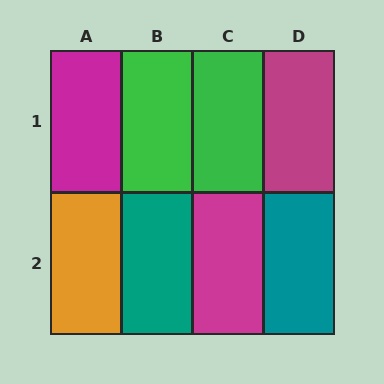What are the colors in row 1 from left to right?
Magenta, green, green, magenta.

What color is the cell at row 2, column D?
Teal.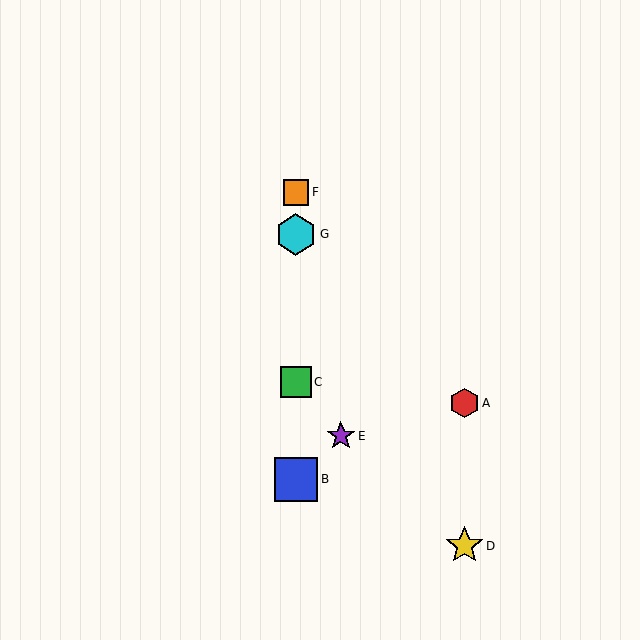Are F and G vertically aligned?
Yes, both are at x≈296.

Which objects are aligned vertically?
Objects B, C, F, G are aligned vertically.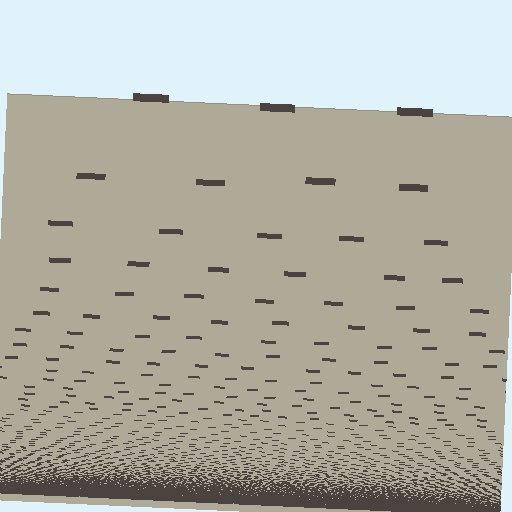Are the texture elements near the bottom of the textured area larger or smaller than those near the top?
Smaller. The gradient is inverted — elements near the bottom are smaller and denser.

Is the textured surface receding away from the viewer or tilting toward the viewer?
The surface appears to tilt toward the viewer. Texture elements get larger and sparser toward the top.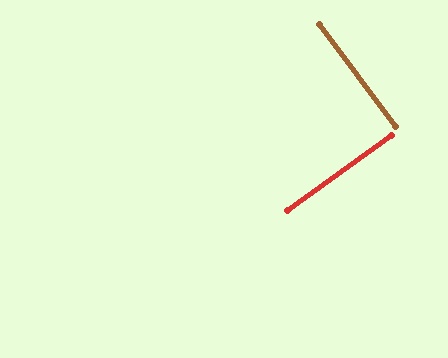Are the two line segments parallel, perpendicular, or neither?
Perpendicular — they meet at approximately 90°.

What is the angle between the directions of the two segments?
Approximately 90 degrees.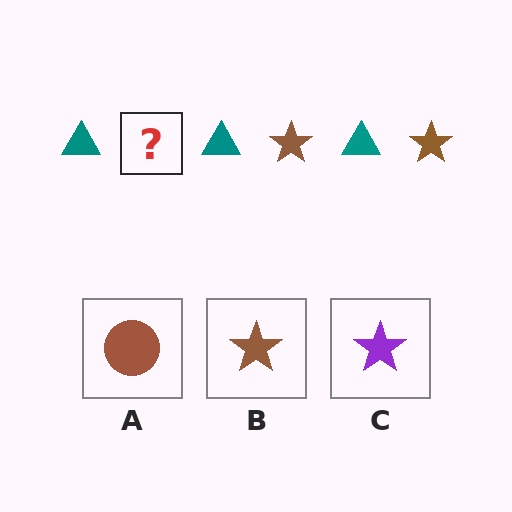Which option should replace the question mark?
Option B.